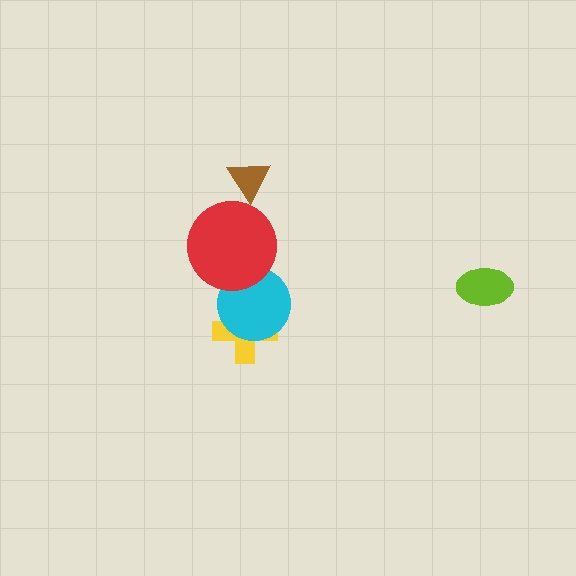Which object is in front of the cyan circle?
The red circle is in front of the cyan circle.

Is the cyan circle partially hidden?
Yes, it is partially covered by another shape.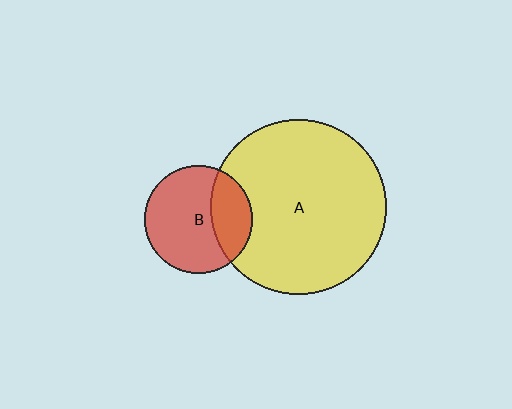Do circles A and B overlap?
Yes.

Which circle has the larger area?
Circle A (yellow).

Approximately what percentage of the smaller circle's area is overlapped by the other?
Approximately 30%.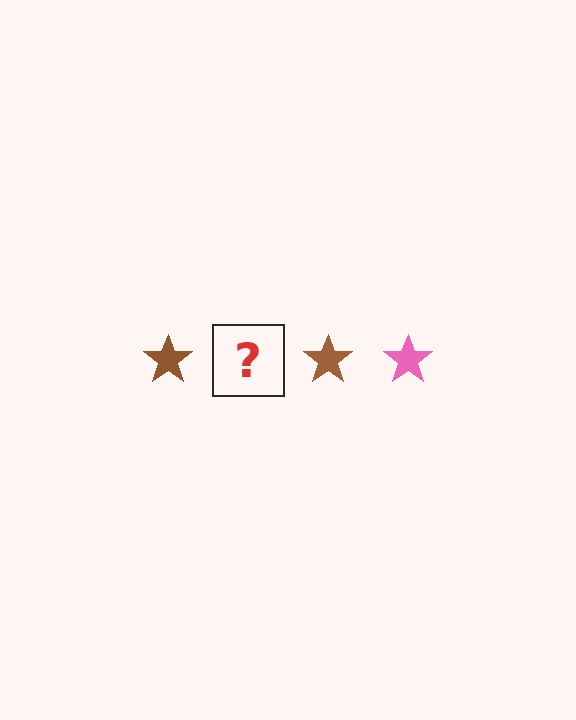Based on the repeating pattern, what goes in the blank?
The blank should be a pink star.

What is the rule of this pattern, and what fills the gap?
The rule is that the pattern cycles through brown, pink stars. The gap should be filled with a pink star.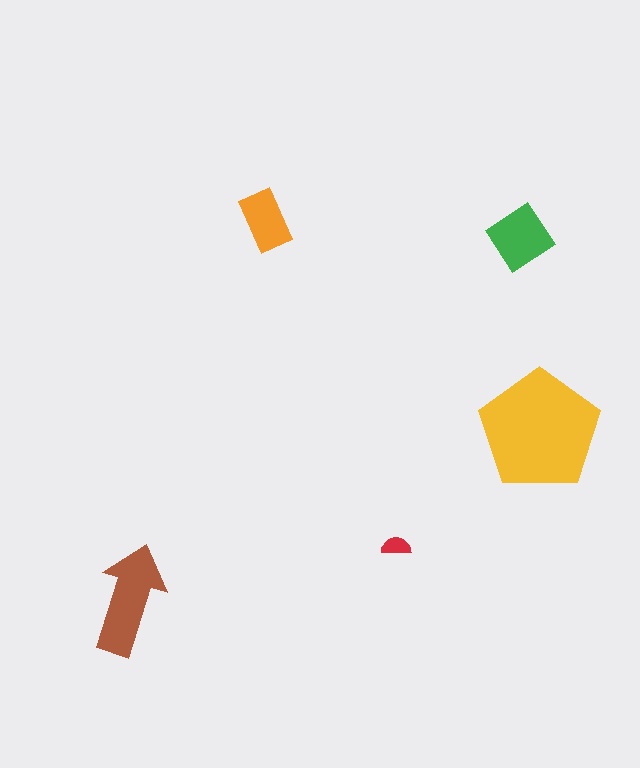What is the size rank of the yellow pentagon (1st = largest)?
1st.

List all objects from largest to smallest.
The yellow pentagon, the brown arrow, the green diamond, the orange rectangle, the red semicircle.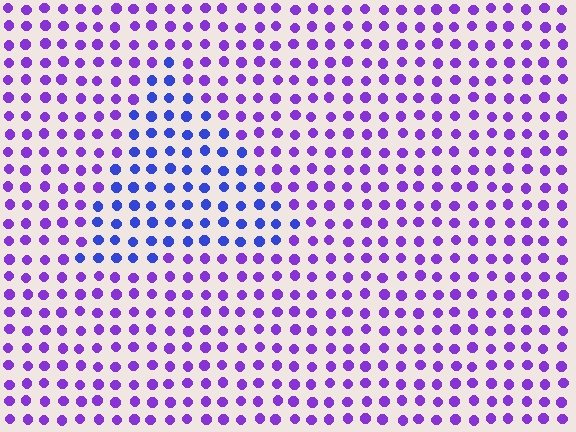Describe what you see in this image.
The image is filled with small purple elements in a uniform arrangement. A triangle-shaped region is visible where the elements are tinted to a slightly different hue, forming a subtle color boundary.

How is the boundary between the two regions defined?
The boundary is defined purely by a slight shift in hue (about 38 degrees). Spacing, size, and orientation are identical on both sides.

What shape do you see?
I see a triangle.